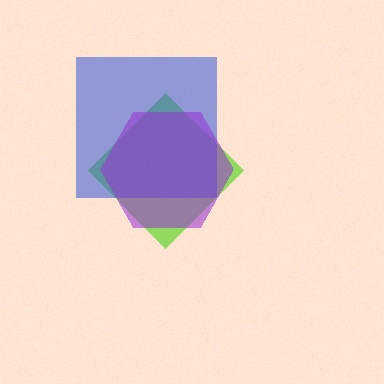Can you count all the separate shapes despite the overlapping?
Yes, there are 3 separate shapes.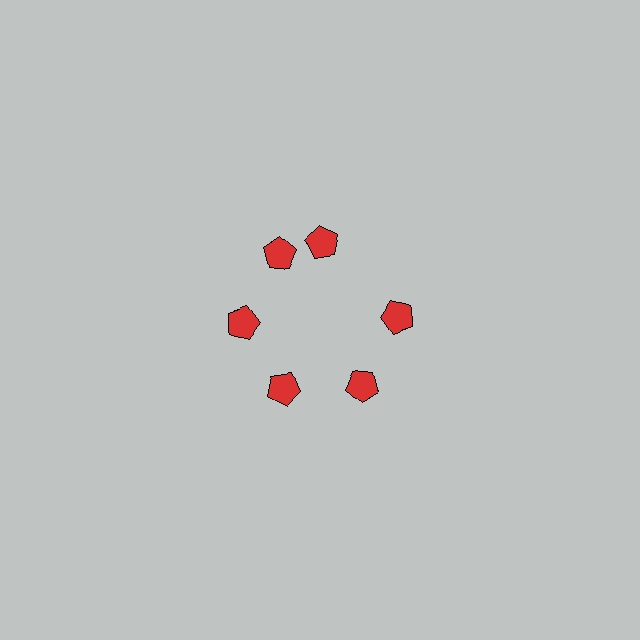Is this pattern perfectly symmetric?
No. The 6 red pentagons are arranged in a ring, but one element near the 1 o'clock position is rotated out of alignment along the ring, breaking the 6-fold rotational symmetry.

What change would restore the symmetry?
The symmetry would be restored by rotating it back into even spacing with its neighbors so that all 6 pentagons sit at equal angles and equal distance from the center.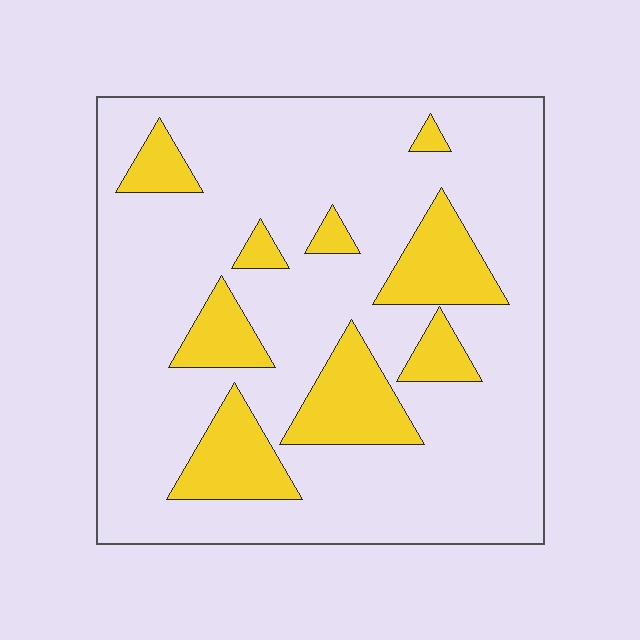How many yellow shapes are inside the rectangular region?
9.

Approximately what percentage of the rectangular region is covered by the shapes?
Approximately 20%.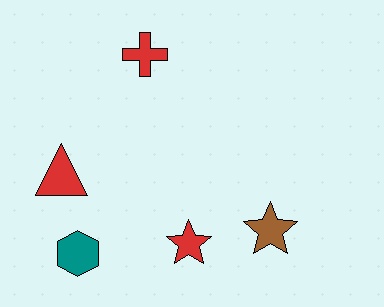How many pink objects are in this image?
There are no pink objects.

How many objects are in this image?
There are 5 objects.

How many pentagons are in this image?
There are no pentagons.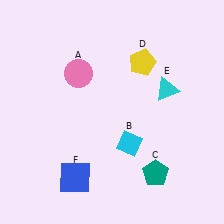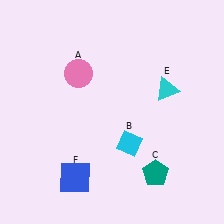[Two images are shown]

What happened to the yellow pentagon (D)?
The yellow pentagon (D) was removed in Image 2. It was in the top-right area of Image 1.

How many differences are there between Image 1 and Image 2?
There is 1 difference between the two images.